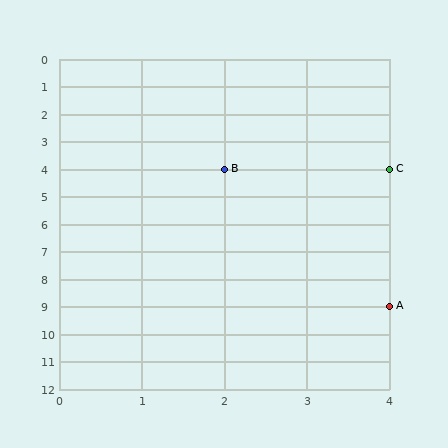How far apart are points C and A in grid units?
Points C and A are 5 rows apart.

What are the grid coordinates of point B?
Point B is at grid coordinates (2, 4).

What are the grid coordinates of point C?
Point C is at grid coordinates (4, 4).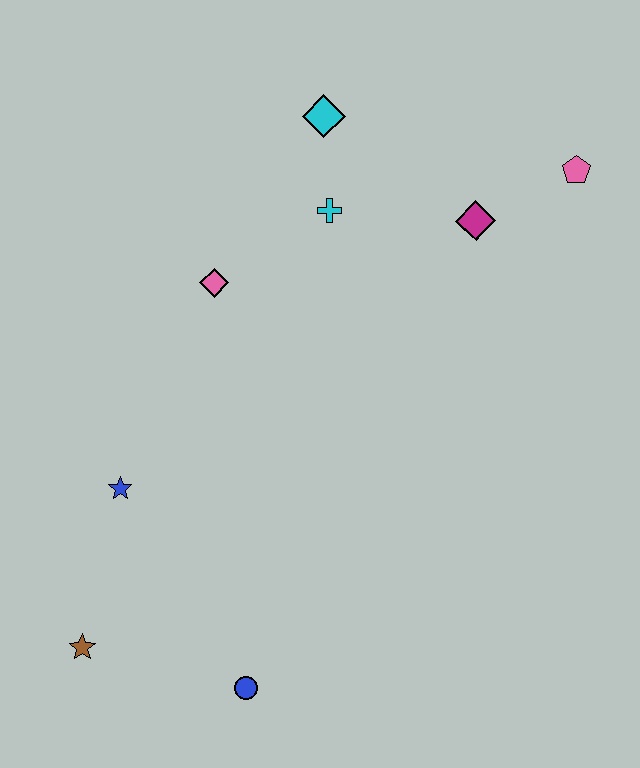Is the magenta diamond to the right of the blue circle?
Yes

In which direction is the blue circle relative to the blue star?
The blue circle is below the blue star.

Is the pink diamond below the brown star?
No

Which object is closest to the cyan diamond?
The cyan cross is closest to the cyan diamond.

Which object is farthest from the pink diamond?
The blue circle is farthest from the pink diamond.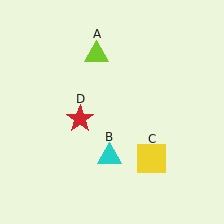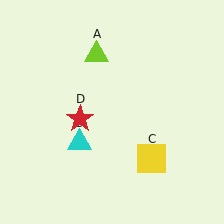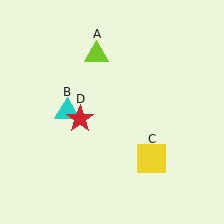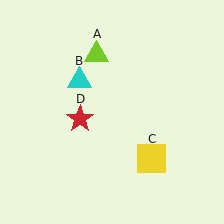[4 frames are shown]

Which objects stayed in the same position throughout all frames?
Lime triangle (object A) and yellow square (object C) and red star (object D) remained stationary.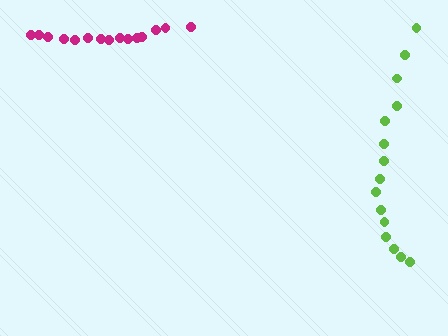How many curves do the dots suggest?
There are 2 distinct paths.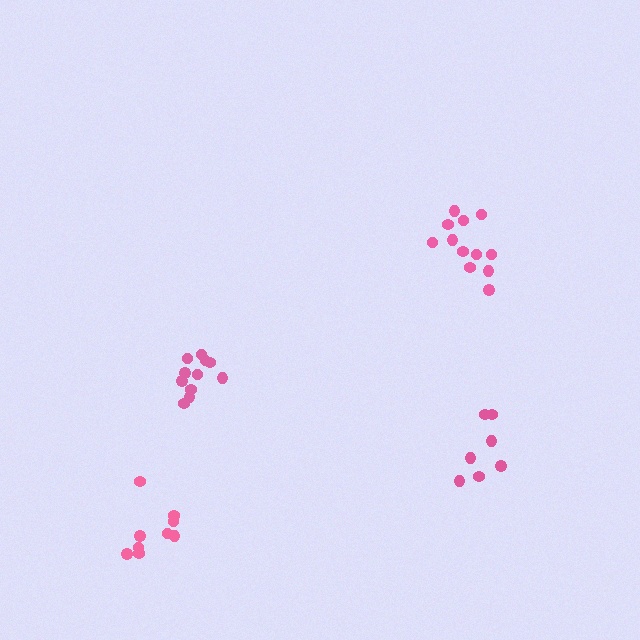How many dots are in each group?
Group 1: 12 dots, Group 2: 11 dots, Group 3: 7 dots, Group 4: 9 dots (39 total).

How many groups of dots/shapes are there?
There are 4 groups.